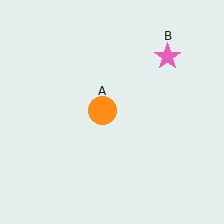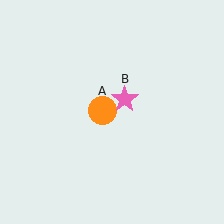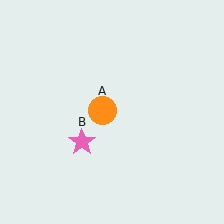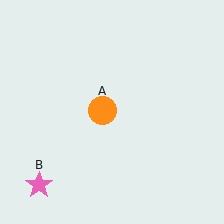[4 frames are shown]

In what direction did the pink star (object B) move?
The pink star (object B) moved down and to the left.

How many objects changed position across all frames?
1 object changed position: pink star (object B).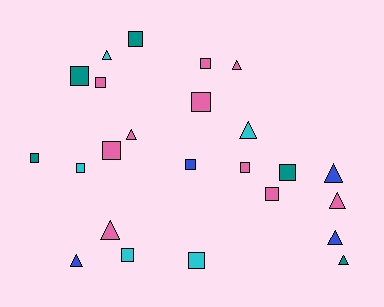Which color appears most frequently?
Pink, with 10 objects.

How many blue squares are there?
There is 1 blue square.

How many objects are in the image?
There are 24 objects.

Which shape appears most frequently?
Square, with 14 objects.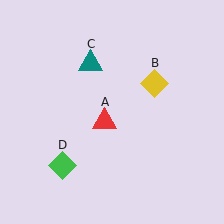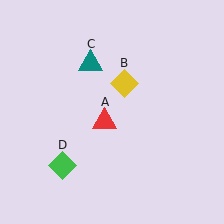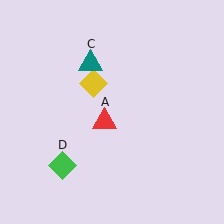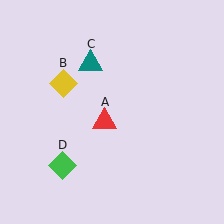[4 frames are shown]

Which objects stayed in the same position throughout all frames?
Red triangle (object A) and teal triangle (object C) and green diamond (object D) remained stationary.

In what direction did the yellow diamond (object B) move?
The yellow diamond (object B) moved left.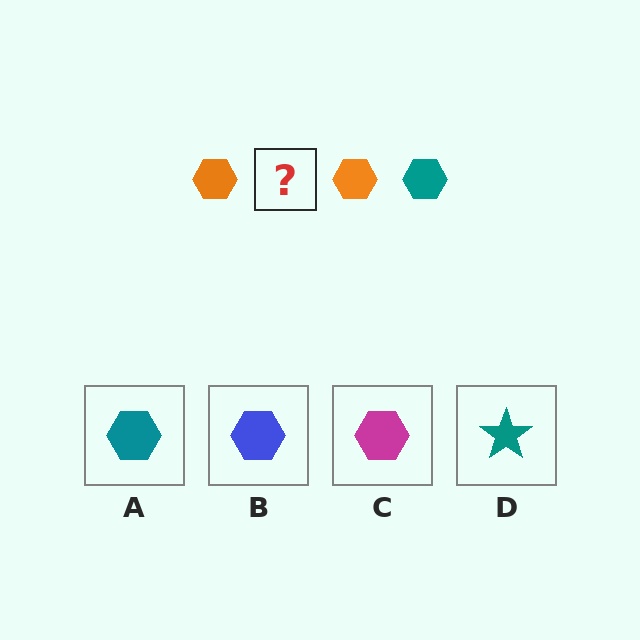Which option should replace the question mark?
Option A.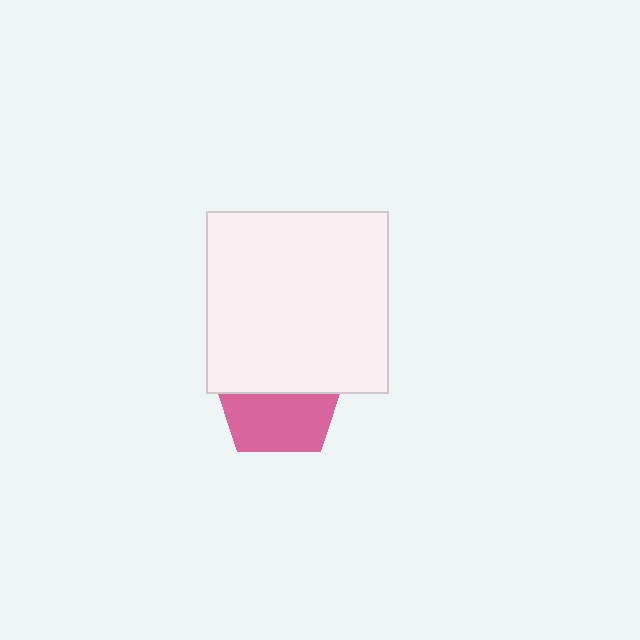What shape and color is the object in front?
The object in front is a white square.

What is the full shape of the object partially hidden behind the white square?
The partially hidden object is a pink pentagon.